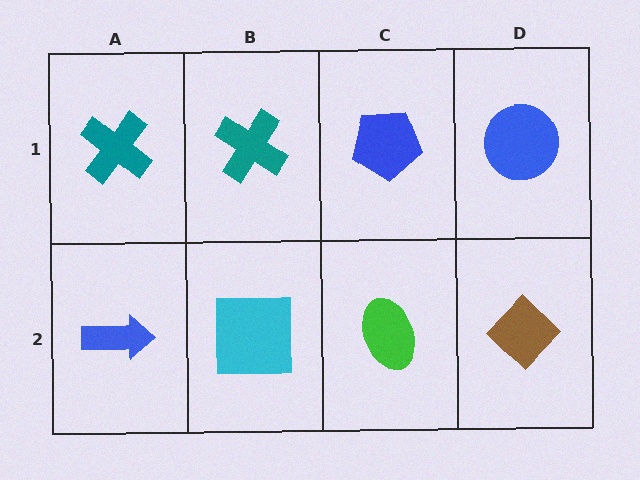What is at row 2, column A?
A blue arrow.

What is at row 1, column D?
A blue circle.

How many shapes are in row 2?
4 shapes.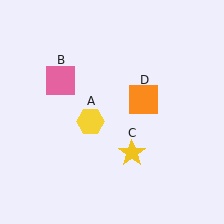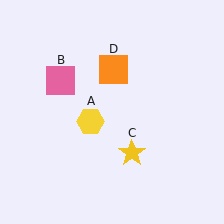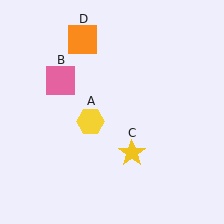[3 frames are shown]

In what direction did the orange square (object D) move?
The orange square (object D) moved up and to the left.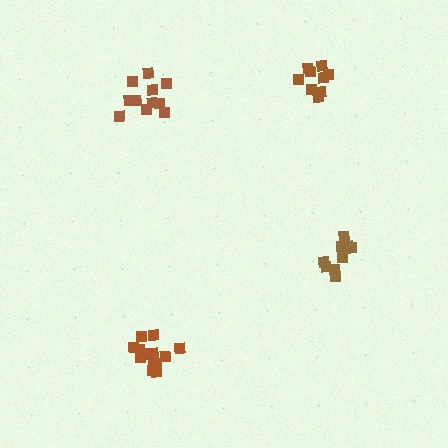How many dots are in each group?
Group 1: 15 dots, Group 2: 9 dots, Group 3: 10 dots, Group 4: 11 dots (45 total).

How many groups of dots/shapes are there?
There are 4 groups.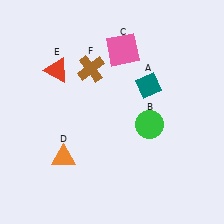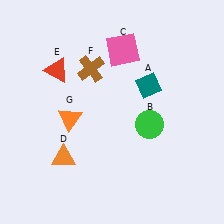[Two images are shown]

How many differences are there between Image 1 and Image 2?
There is 1 difference between the two images.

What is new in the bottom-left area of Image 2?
An orange triangle (G) was added in the bottom-left area of Image 2.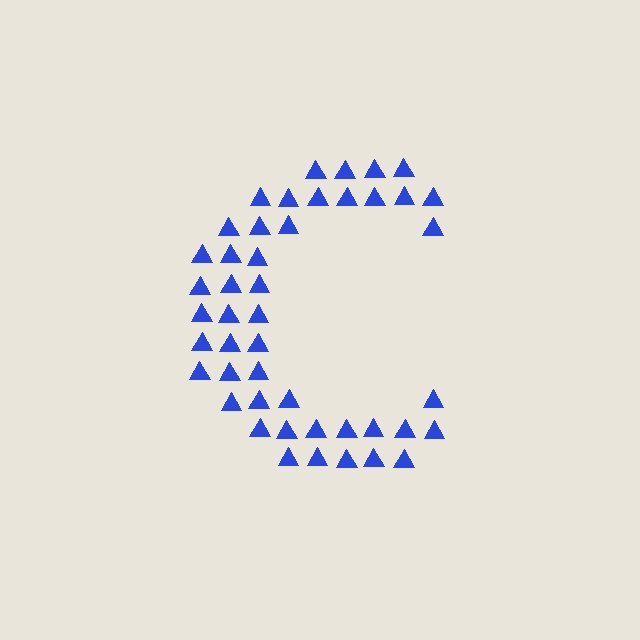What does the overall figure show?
The overall figure shows the letter C.